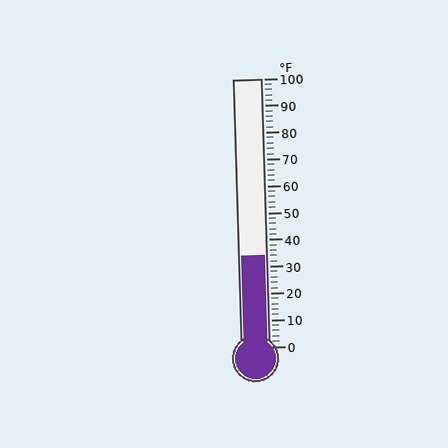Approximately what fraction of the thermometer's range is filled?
The thermometer is filled to approximately 35% of its range.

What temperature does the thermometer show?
The thermometer shows approximately 34°F.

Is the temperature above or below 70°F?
The temperature is below 70°F.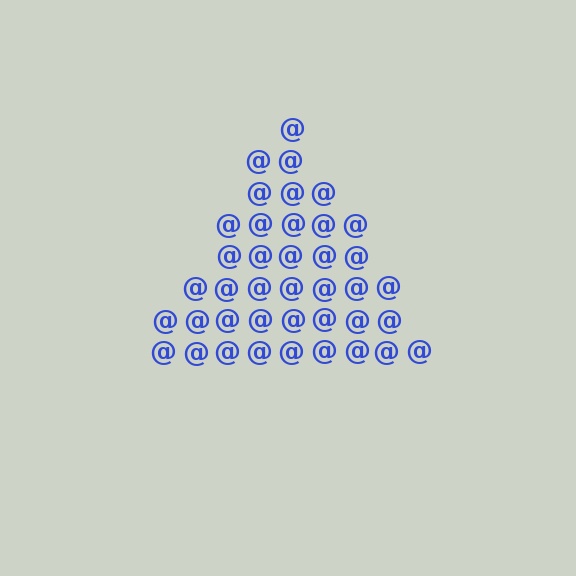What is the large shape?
The large shape is a triangle.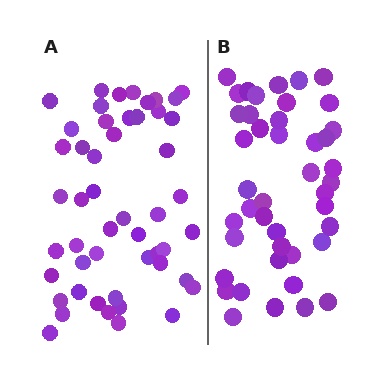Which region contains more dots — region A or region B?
Region A (the left region) has more dots.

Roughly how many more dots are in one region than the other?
Region A has roughly 8 or so more dots than region B.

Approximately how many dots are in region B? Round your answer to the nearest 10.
About 40 dots. (The exact count is 43, which rounds to 40.)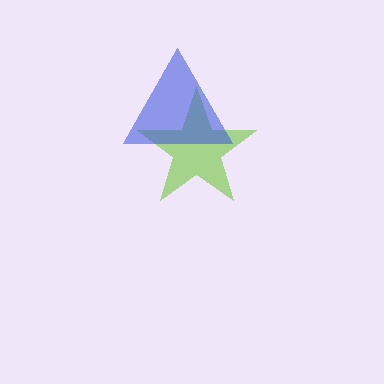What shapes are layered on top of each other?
The layered shapes are: a lime star, a blue triangle.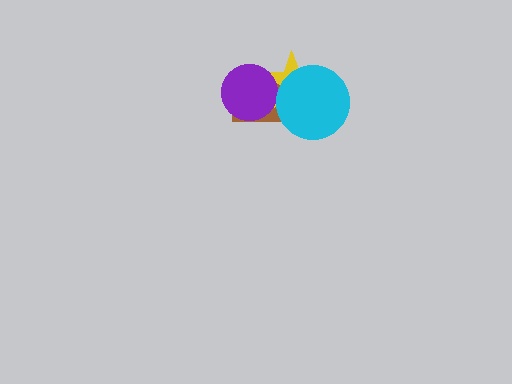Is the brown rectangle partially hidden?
Yes, it is partially covered by another shape.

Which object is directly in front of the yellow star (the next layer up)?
The purple circle is directly in front of the yellow star.